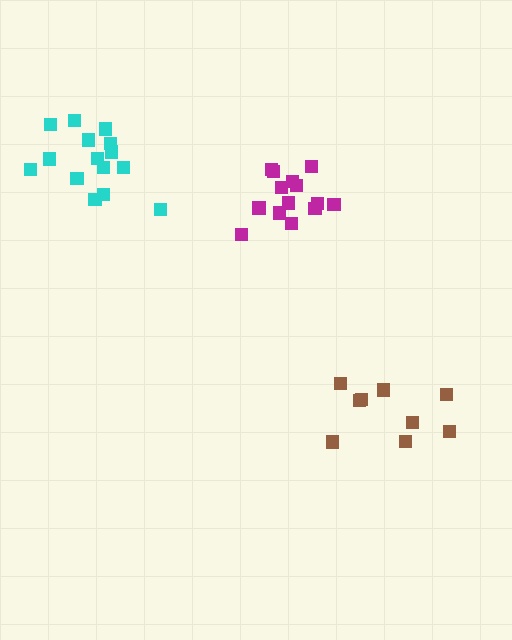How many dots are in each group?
Group 1: 15 dots, Group 2: 9 dots, Group 3: 14 dots (38 total).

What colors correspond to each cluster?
The clusters are colored: cyan, brown, magenta.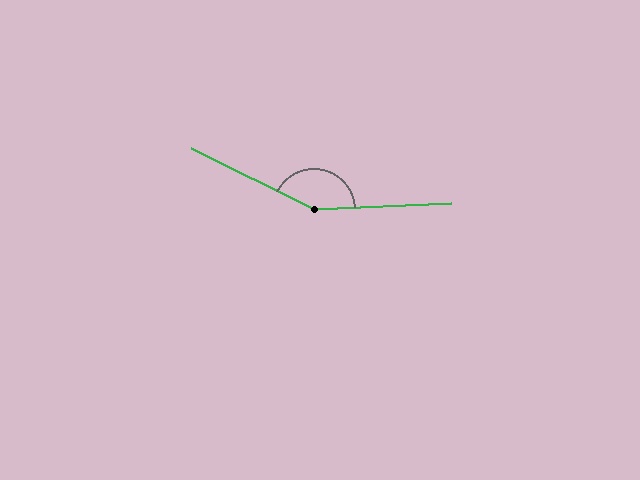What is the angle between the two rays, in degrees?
Approximately 151 degrees.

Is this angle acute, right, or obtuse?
It is obtuse.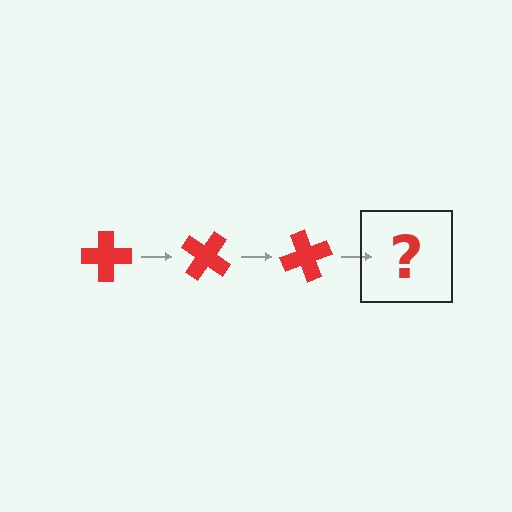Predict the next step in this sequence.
The next step is a red cross rotated 105 degrees.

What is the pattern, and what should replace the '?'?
The pattern is that the cross rotates 35 degrees each step. The '?' should be a red cross rotated 105 degrees.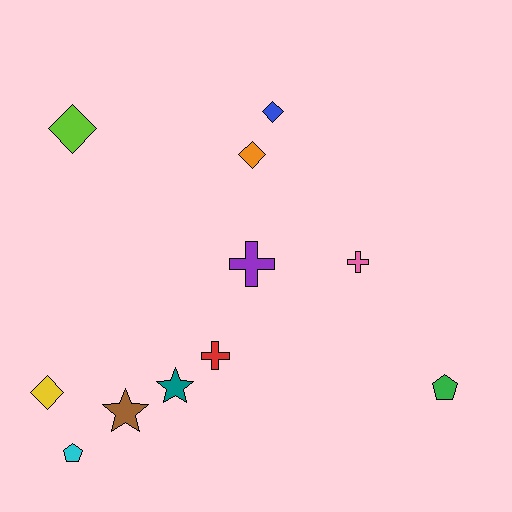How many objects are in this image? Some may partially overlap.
There are 11 objects.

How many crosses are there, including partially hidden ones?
There are 3 crosses.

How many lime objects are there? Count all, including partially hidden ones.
There is 1 lime object.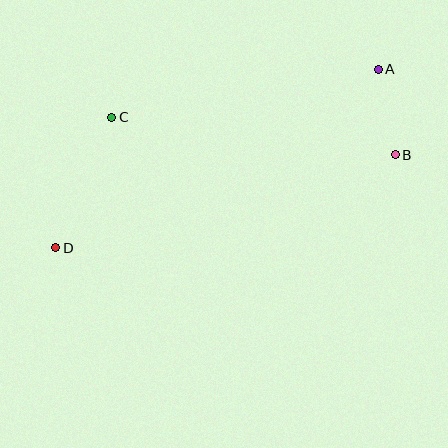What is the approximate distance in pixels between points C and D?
The distance between C and D is approximately 142 pixels.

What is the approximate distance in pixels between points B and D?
The distance between B and D is approximately 352 pixels.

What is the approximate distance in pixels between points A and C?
The distance between A and C is approximately 270 pixels.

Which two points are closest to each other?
Points A and B are closest to each other.